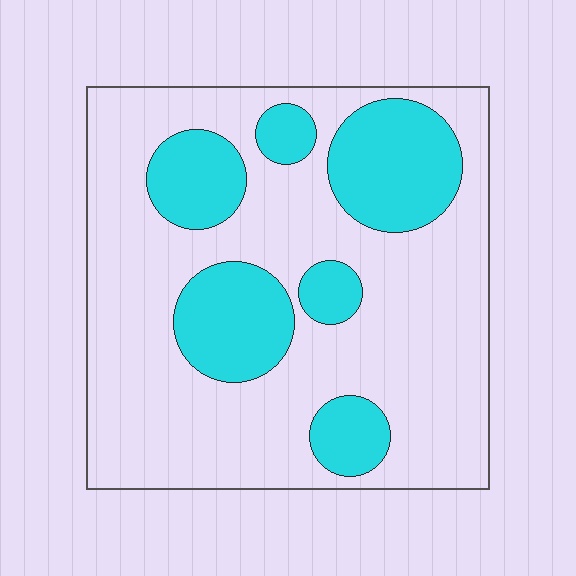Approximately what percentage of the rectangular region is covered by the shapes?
Approximately 30%.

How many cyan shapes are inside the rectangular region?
6.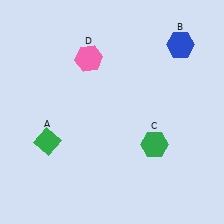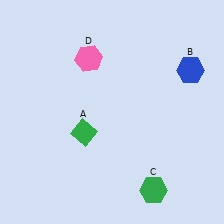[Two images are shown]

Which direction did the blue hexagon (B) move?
The blue hexagon (B) moved down.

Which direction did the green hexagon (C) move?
The green hexagon (C) moved down.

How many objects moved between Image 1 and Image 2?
3 objects moved between the two images.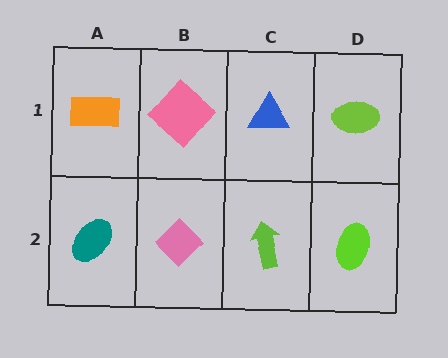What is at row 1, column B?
A pink diamond.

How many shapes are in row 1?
4 shapes.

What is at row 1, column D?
A lime ellipse.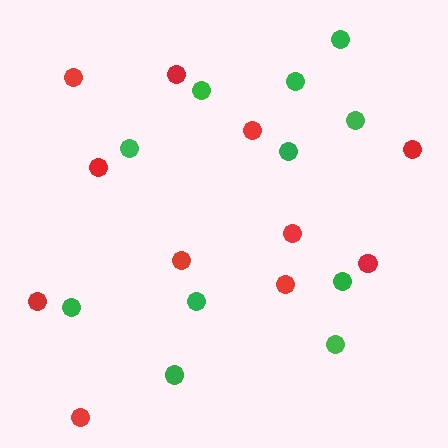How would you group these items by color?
There are 2 groups: one group of green circles (11) and one group of red circles (11).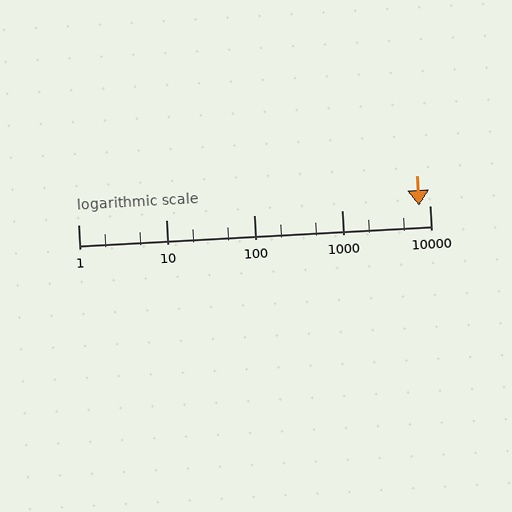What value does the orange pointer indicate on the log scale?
The pointer indicates approximately 7500.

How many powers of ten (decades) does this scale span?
The scale spans 4 decades, from 1 to 10000.